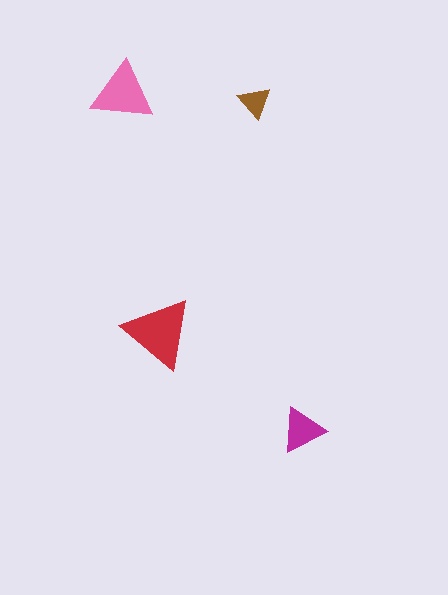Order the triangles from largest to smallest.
the red one, the pink one, the magenta one, the brown one.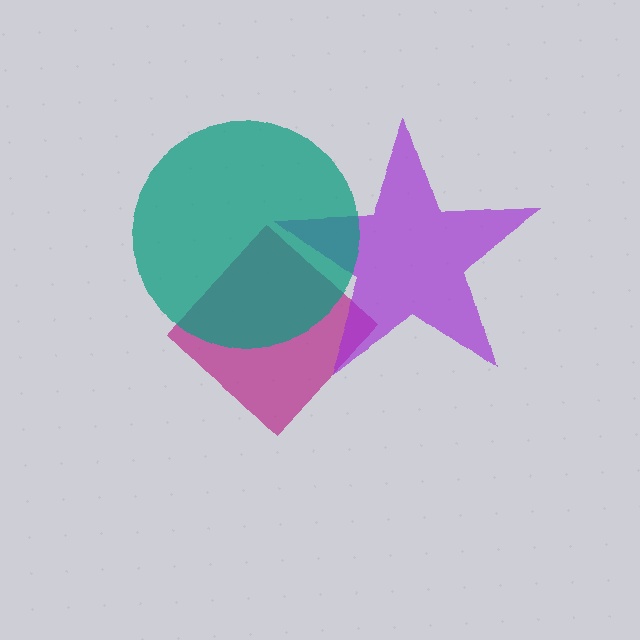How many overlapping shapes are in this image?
There are 3 overlapping shapes in the image.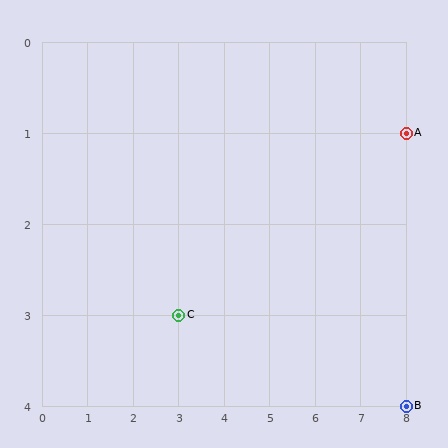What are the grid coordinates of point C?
Point C is at grid coordinates (3, 3).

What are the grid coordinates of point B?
Point B is at grid coordinates (8, 4).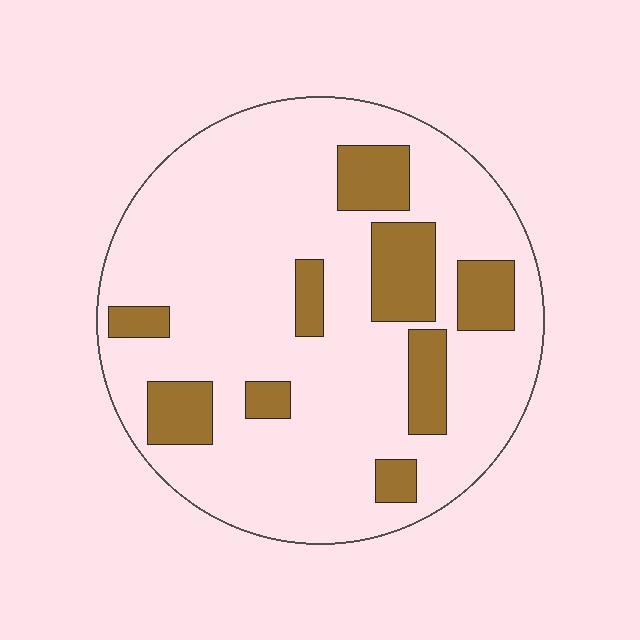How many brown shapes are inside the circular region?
9.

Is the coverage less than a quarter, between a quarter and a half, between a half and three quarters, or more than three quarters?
Less than a quarter.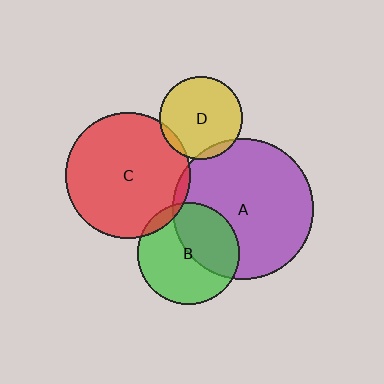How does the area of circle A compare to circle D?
Approximately 2.9 times.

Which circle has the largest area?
Circle A (purple).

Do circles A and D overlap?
Yes.